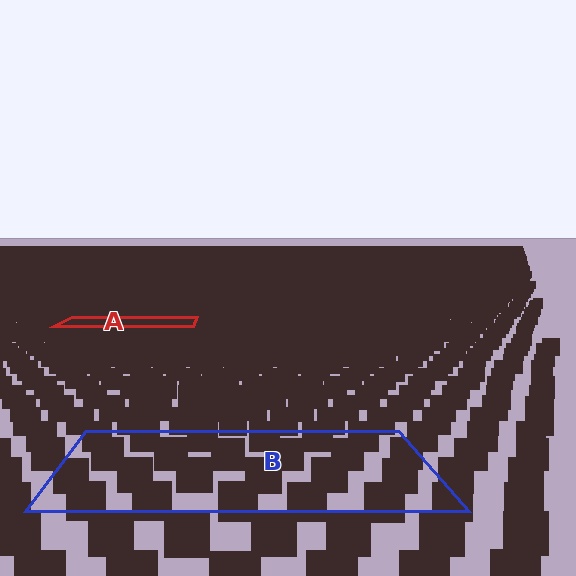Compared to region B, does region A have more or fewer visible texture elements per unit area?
Region A has more texture elements per unit area — they are packed more densely because it is farther away.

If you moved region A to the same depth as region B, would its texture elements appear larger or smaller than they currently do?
They would appear larger. At a closer depth, the same texture elements are projected at a bigger on-screen size.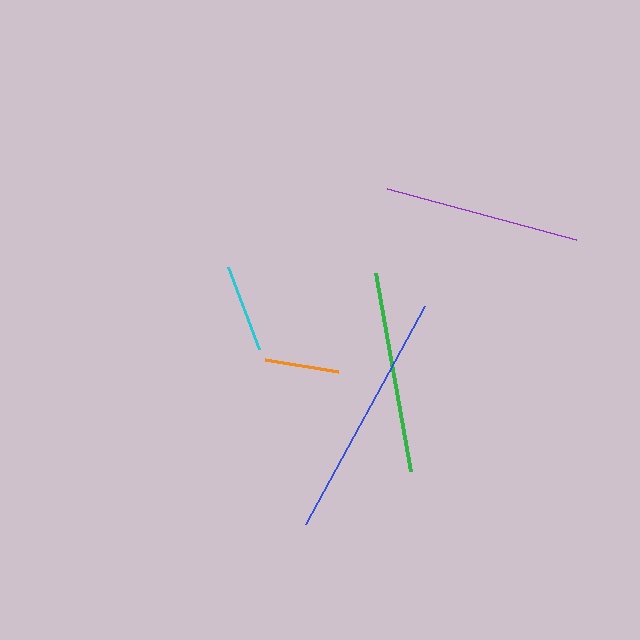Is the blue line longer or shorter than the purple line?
The blue line is longer than the purple line.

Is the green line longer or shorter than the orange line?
The green line is longer than the orange line.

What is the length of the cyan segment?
The cyan segment is approximately 88 pixels long.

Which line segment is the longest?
The blue line is the longest at approximately 248 pixels.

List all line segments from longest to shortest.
From longest to shortest: blue, green, purple, cyan, orange.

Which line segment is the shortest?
The orange line is the shortest at approximately 74 pixels.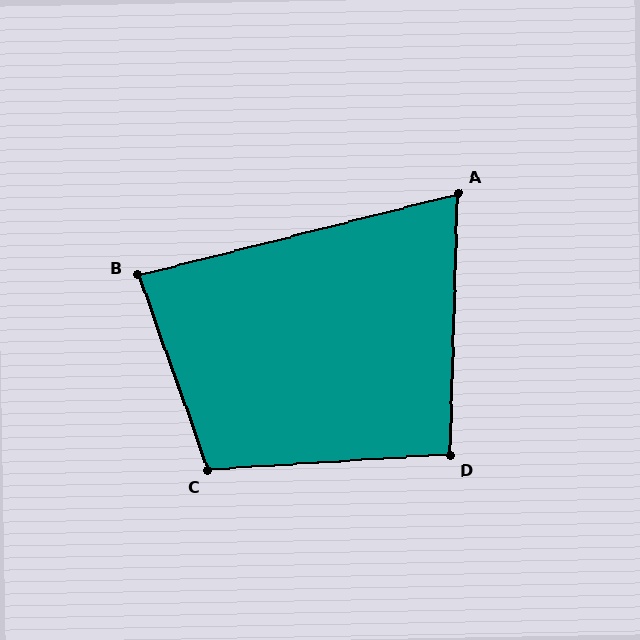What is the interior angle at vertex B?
Approximately 85 degrees (acute).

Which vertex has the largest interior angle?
C, at approximately 106 degrees.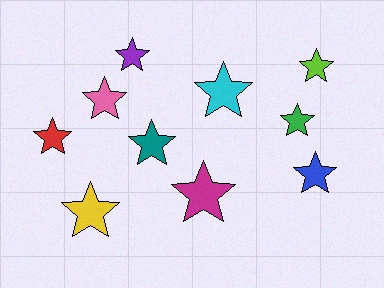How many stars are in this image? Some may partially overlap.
There are 10 stars.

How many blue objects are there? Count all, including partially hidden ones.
There is 1 blue object.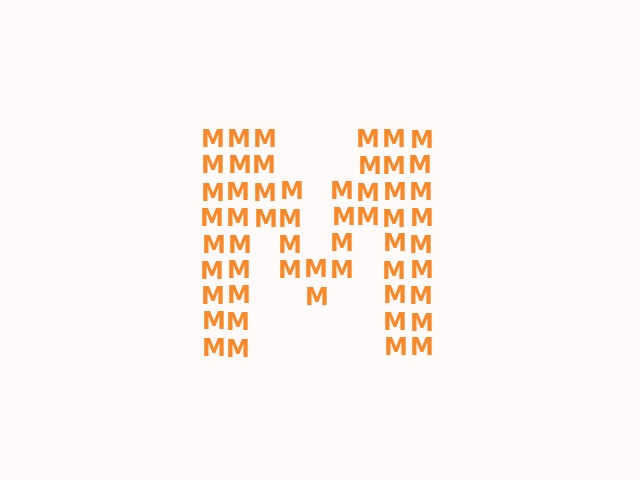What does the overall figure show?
The overall figure shows the letter M.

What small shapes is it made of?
It is made of small letter M's.